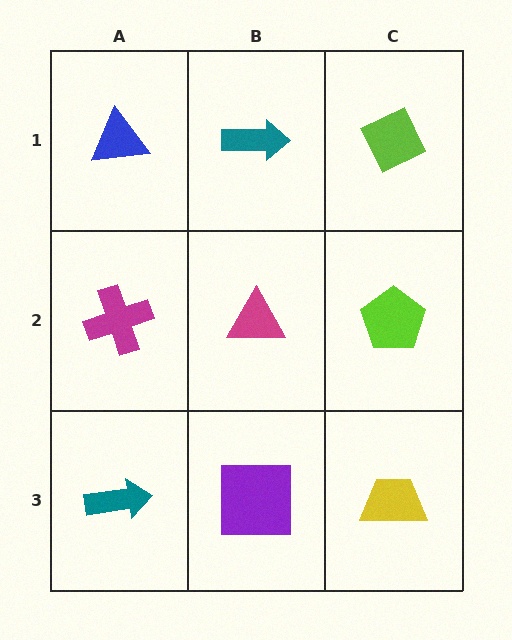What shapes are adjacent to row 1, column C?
A lime pentagon (row 2, column C), a teal arrow (row 1, column B).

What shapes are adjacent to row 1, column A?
A magenta cross (row 2, column A), a teal arrow (row 1, column B).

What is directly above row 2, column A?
A blue triangle.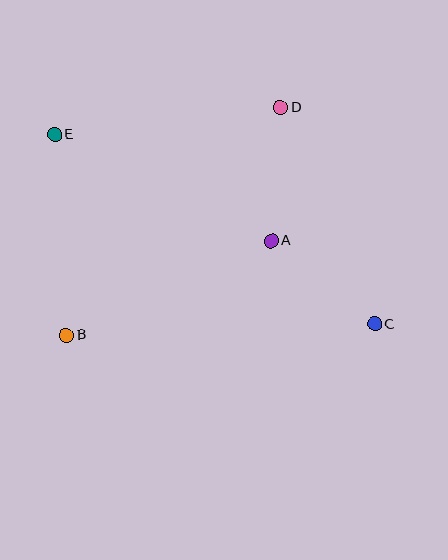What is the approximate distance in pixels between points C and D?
The distance between C and D is approximately 236 pixels.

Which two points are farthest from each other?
Points C and E are farthest from each other.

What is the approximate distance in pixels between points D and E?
The distance between D and E is approximately 227 pixels.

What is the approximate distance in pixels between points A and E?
The distance between A and E is approximately 241 pixels.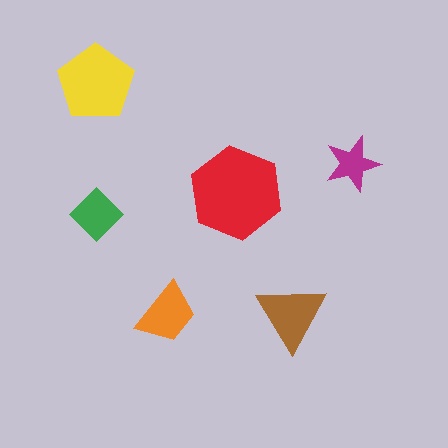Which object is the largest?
The red hexagon.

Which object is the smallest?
The magenta star.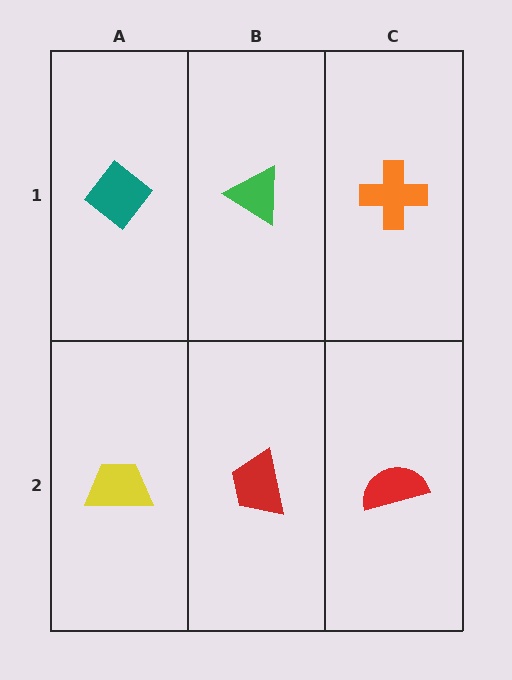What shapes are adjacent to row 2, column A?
A teal diamond (row 1, column A), a red trapezoid (row 2, column B).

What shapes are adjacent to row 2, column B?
A green triangle (row 1, column B), a yellow trapezoid (row 2, column A), a red semicircle (row 2, column C).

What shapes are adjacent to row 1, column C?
A red semicircle (row 2, column C), a green triangle (row 1, column B).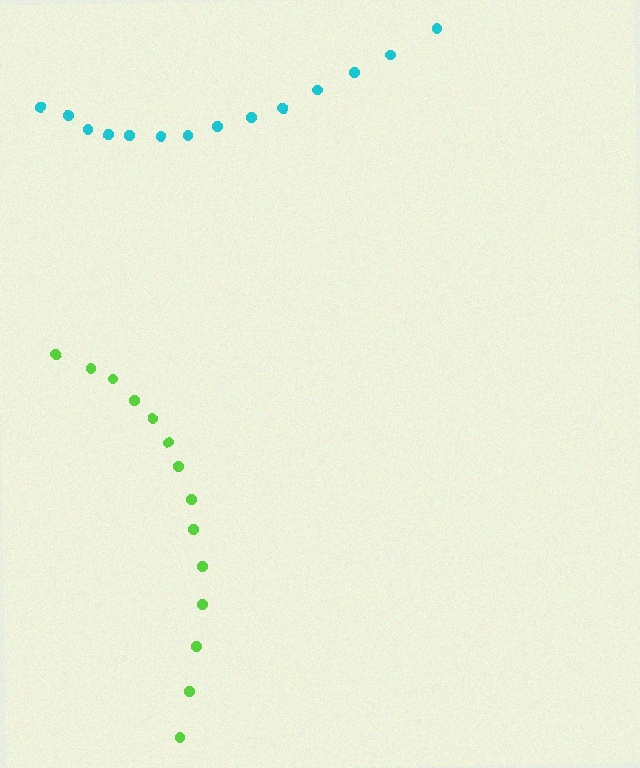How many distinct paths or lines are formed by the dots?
There are 2 distinct paths.